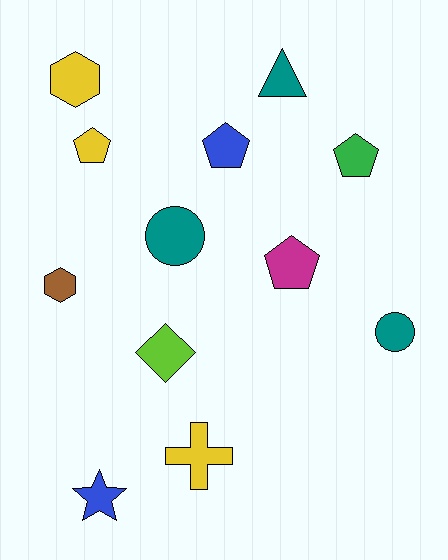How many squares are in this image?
There are no squares.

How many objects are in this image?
There are 12 objects.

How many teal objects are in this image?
There are 3 teal objects.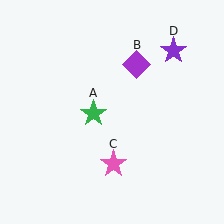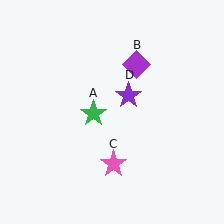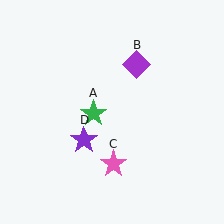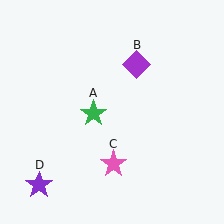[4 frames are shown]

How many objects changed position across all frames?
1 object changed position: purple star (object D).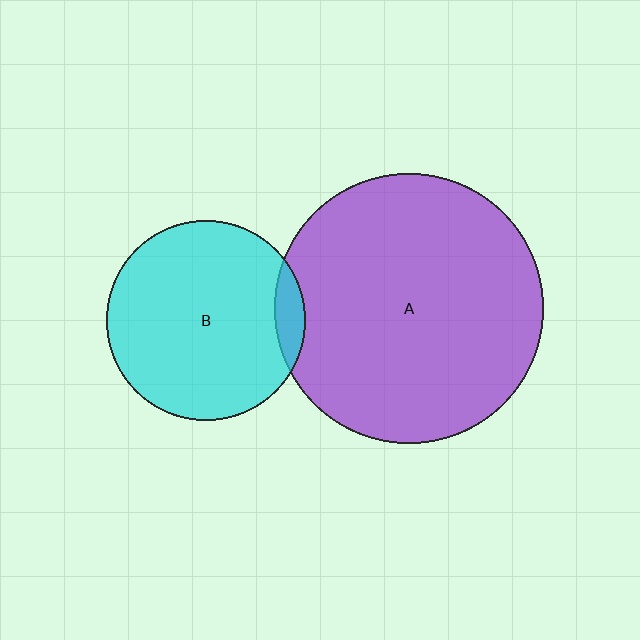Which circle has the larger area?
Circle A (purple).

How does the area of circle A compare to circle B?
Approximately 1.8 times.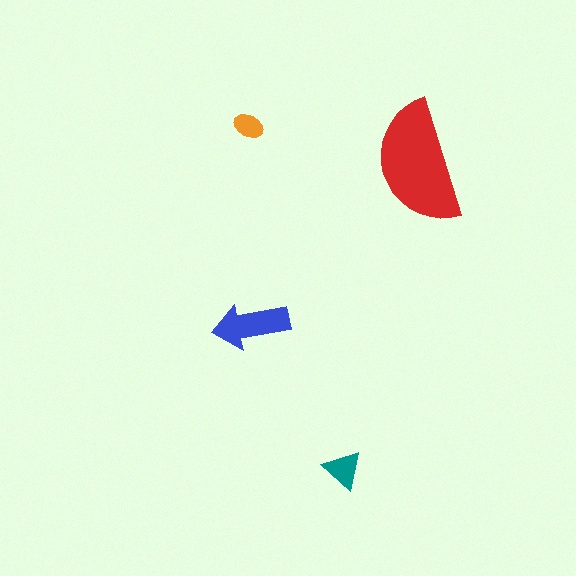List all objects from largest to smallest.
The red semicircle, the blue arrow, the teal triangle, the orange ellipse.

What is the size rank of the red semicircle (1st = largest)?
1st.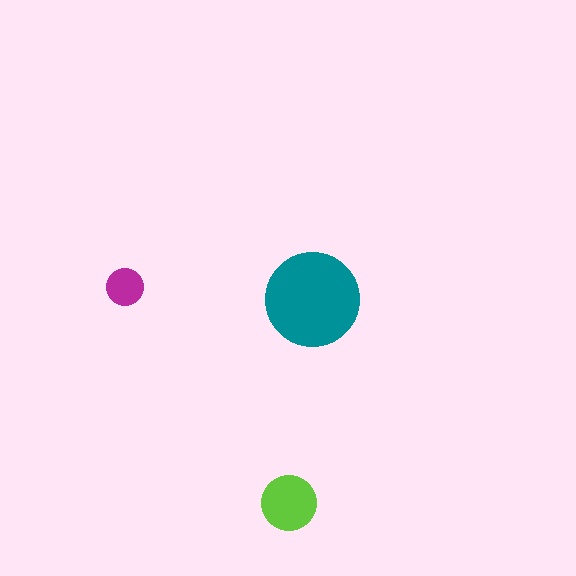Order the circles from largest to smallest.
the teal one, the lime one, the magenta one.